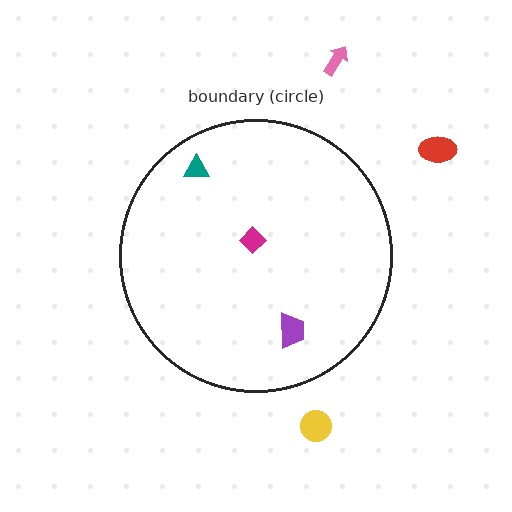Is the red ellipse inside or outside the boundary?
Outside.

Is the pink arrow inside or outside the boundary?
Outside.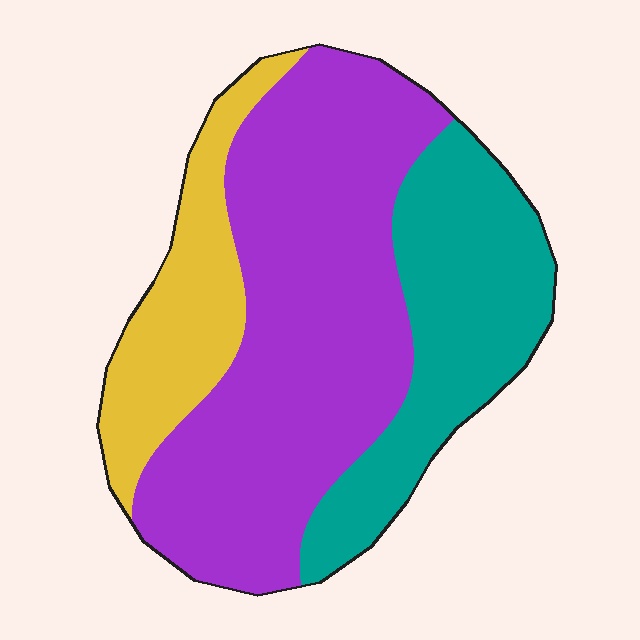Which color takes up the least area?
Yellow, at roughly 20%.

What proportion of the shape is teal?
Teal takes up about one quarter (1/4) of the shape.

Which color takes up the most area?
Purple, at roughly 55%.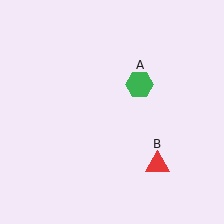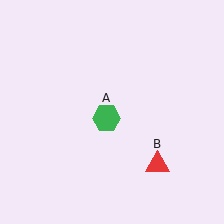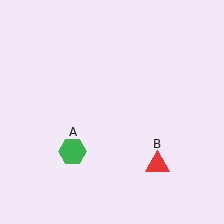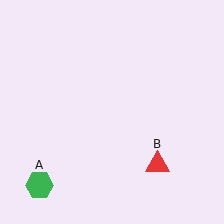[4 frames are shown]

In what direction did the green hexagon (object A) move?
The green hexagon (object A) moved down and to the left.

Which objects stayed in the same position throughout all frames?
Red triangle (object B) remained stationary.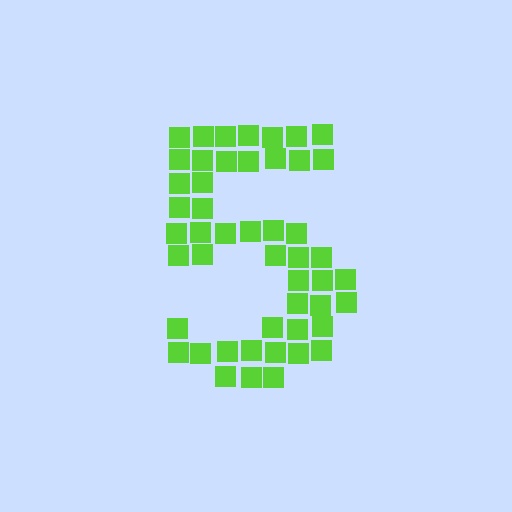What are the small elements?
The small elements are squares.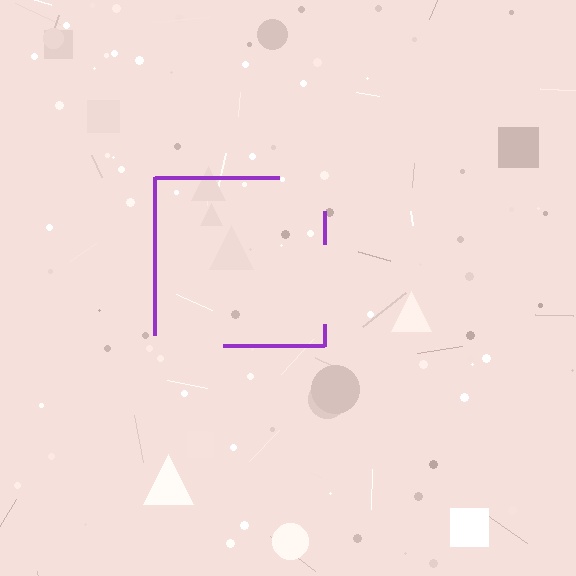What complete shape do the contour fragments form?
The contour fragments form a square.